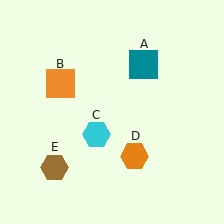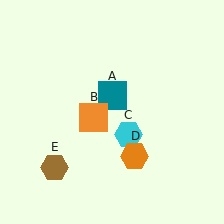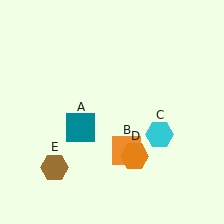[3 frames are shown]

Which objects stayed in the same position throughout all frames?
Orange hexagon (object D) and brown hexagon (object E) remained stationary.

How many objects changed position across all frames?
3 objects changed position: teal square (object A), orange square (object B), cyan hexagon (object C).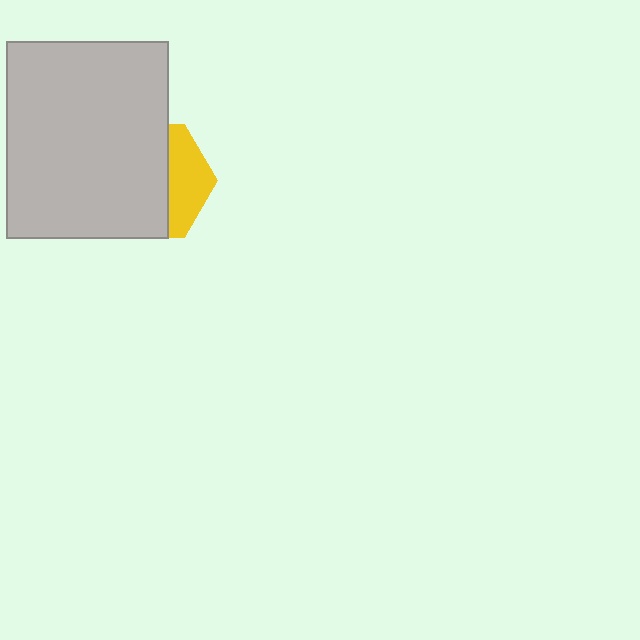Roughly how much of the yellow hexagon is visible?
A small part of it is visible (roughly 32%).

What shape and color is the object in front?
The object in front is a light gray rectangle.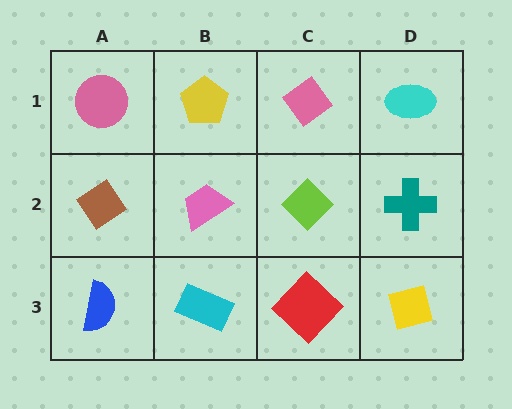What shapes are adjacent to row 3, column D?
A teal cross (row 2, column D), a red diamond (row 3, column C).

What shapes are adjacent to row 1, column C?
A lime diamond (row 2, column C), a yellow pentagon (row 1, column B), a cyan ellipse (row 1, column D).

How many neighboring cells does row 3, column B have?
3.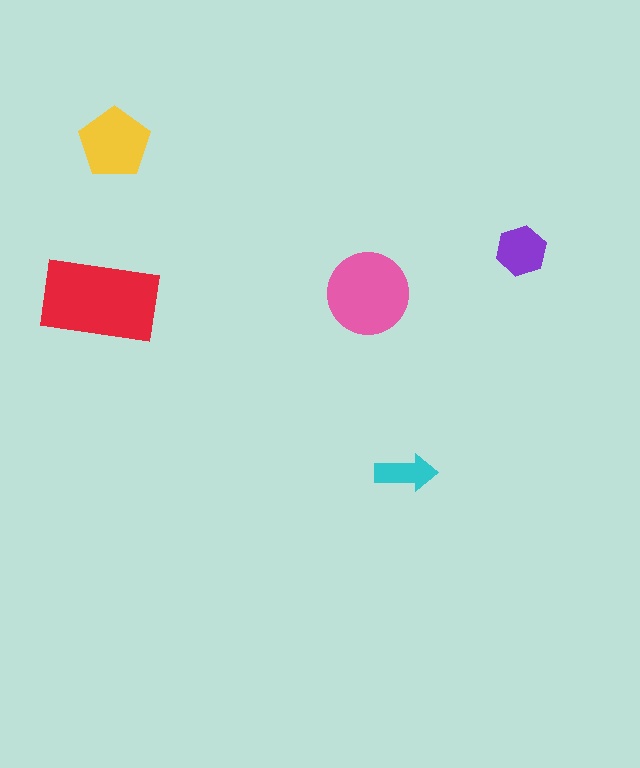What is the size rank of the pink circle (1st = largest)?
2nd.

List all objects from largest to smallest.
The red rectangle, the pink circle, the yellow pentagon, the purple hexagon, the cyan arrow.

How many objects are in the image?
There are 5 objects in the image.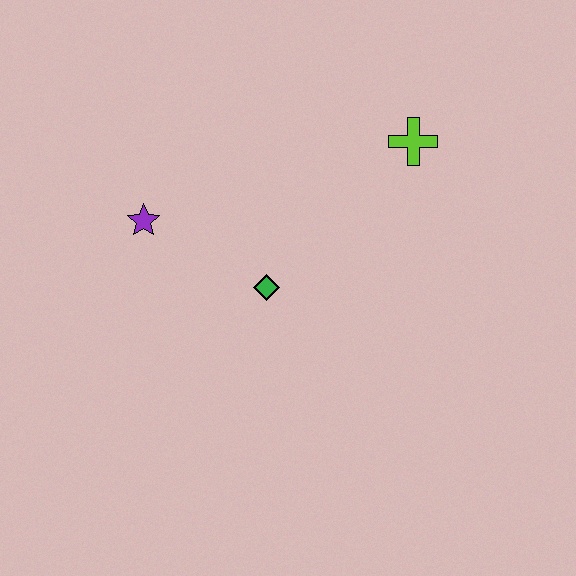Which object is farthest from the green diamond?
The lime cross is farthest from the green diamond.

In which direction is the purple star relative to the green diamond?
The purple star is to the left of the green diamond.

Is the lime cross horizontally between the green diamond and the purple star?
No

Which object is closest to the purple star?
The green diamond is closest to the purple star.